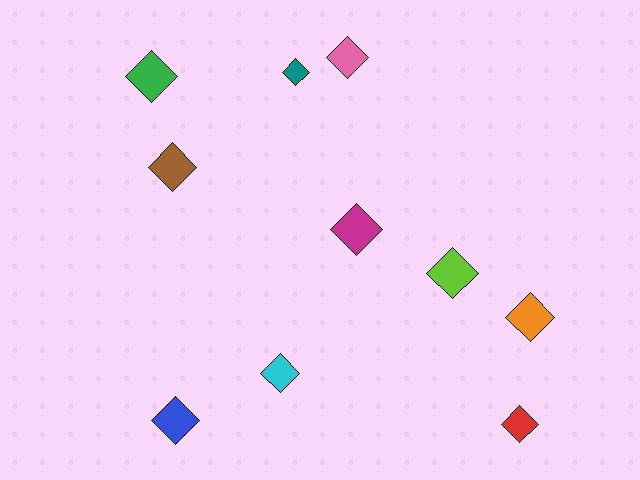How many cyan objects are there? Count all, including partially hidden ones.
There is 1 cyan object.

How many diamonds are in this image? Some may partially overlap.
There are 10 diamonds.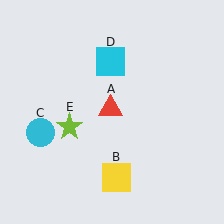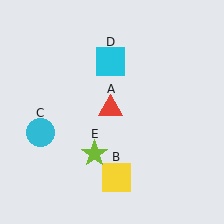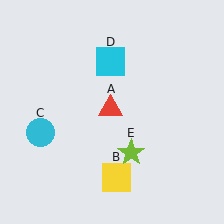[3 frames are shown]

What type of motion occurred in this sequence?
The lime star (object E) rotated counterclockwise around the center of the scene.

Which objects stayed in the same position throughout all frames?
Red triangle (object A) and yellow square (object B) and cyan circle (object C) and cyan square (object D) remained stationary.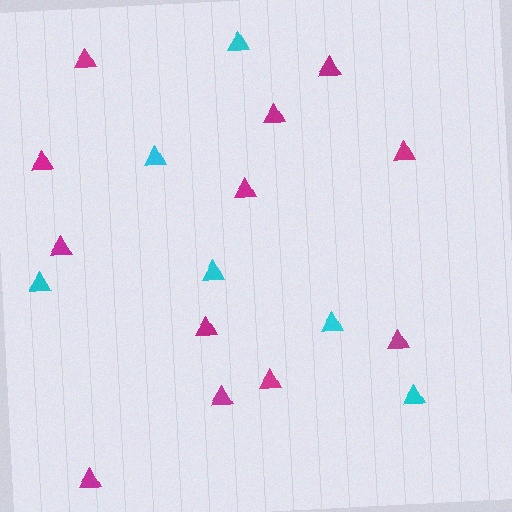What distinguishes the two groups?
There are 2 groups: one group of cyan triangles (6) and one group of magenta triangles (12).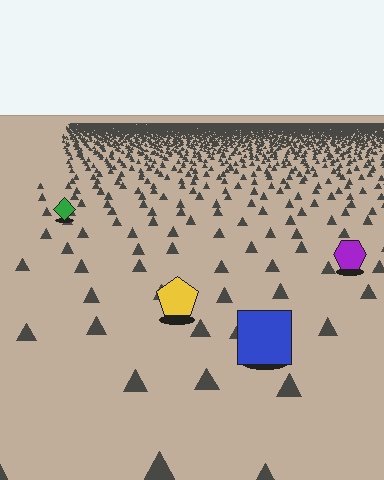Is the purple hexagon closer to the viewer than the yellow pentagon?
No. The yellow pentagon is closer — you can tell from the texture gradient: the ground texture is coarser near it.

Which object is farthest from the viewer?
The green diamond is farthest from the viewer. It appears smaller and the ground texture around it is denser.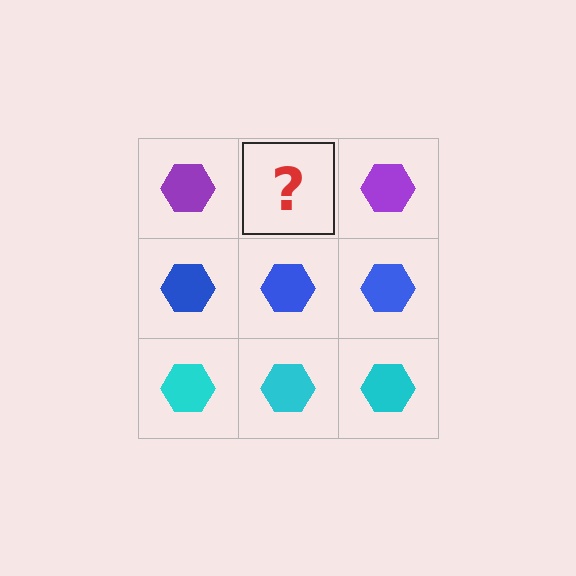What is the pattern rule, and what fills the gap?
The rule is that each row has a consistent color. The gap should be filled with a purple hexagon.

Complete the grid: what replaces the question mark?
The question mark should be replaced with a purple hexagon.